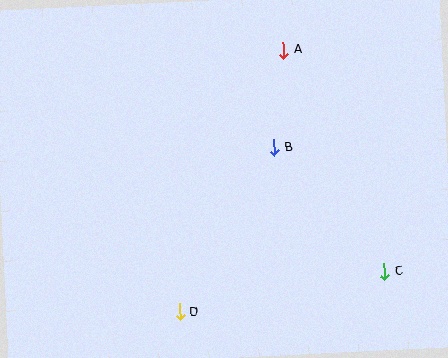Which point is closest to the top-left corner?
Point A is closest to the top-left corner.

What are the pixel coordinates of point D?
Point D is at (180, 312).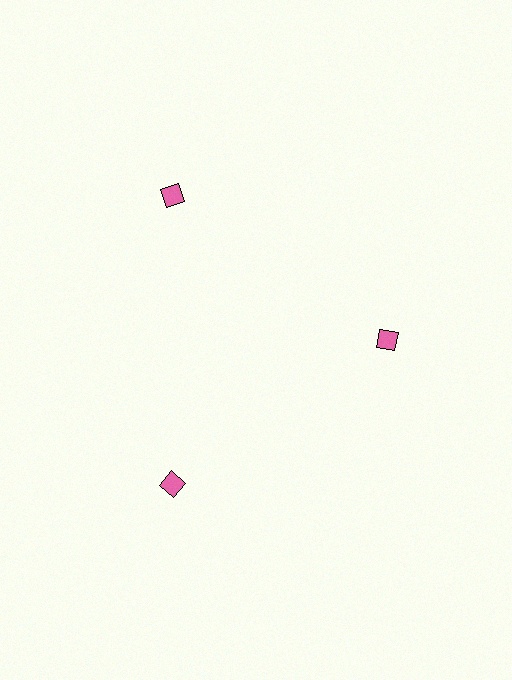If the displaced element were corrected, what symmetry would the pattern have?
It would have 3-fold rotational symmetry — the pattern would map onto itself every 120 degrees.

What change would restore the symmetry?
The symmetry would be restored by moving it outward, back onto the ring so that all 3 squares sit at equal angles and equal distance from the center.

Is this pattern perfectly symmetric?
No. The 3 pink squares are arranged in a ring, but one element near the 3 o'clock position is pulled inward toward the center, breaking the 3-fold rotational symmetry.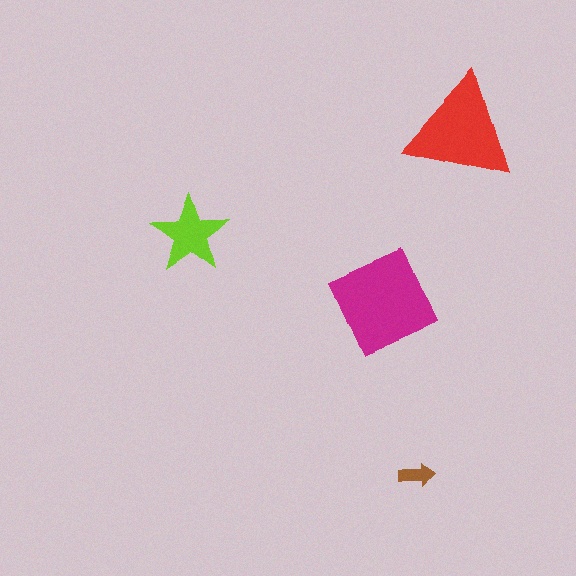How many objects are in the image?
There are 4 objects in the image.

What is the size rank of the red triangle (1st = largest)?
2nd.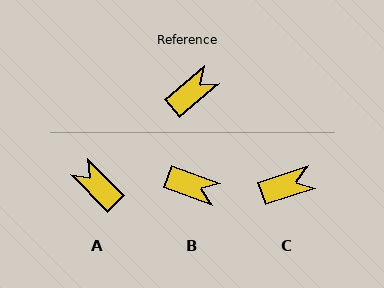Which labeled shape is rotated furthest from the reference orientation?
A, about 94 degrees away.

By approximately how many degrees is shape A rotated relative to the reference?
Approximately 94 degrees counter-clockwise.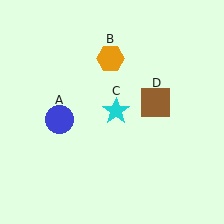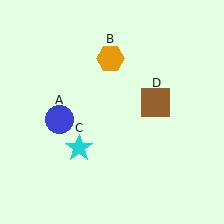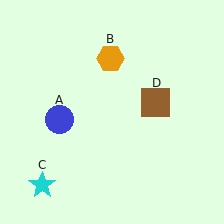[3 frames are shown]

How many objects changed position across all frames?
1 object changed position: cyan star (object C).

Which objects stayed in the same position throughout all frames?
Blue circle (object A) and orange hexagon (object B) and brown square (object D) remained stationary.